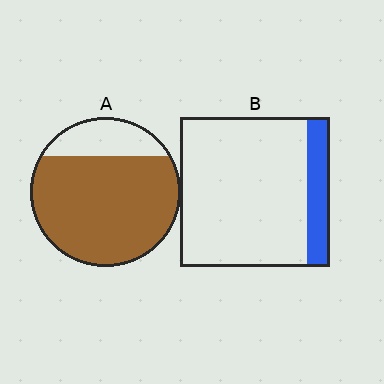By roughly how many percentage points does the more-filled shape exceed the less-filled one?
By roughly 65 percentage points (A over B).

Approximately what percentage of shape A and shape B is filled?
A is approximately 80% and B is approximately 15%.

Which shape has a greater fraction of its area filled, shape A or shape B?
Shape A.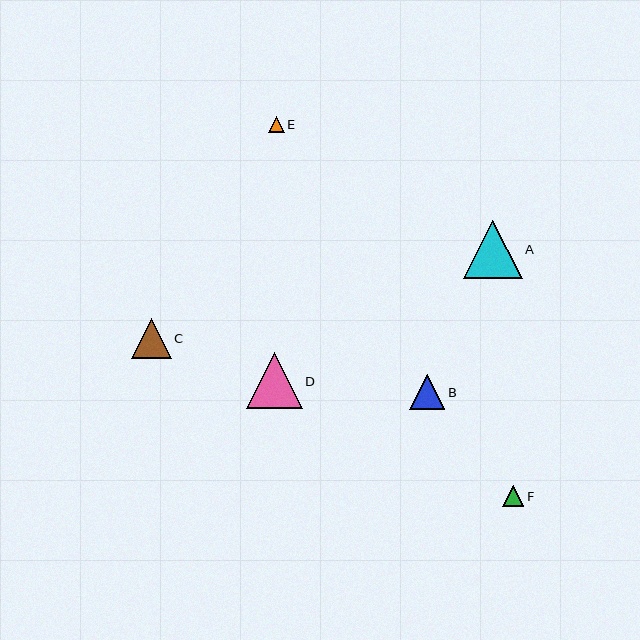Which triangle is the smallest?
Triangle E is the smallest with a size of approximately 16 pixels.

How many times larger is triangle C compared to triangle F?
Triangle C is approximately 1.9 times the size of triangle F.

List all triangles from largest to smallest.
From largest to smallest: A, D, C, B, F, E.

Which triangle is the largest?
Triangle A is the largest with a size of approximately 58 pixels.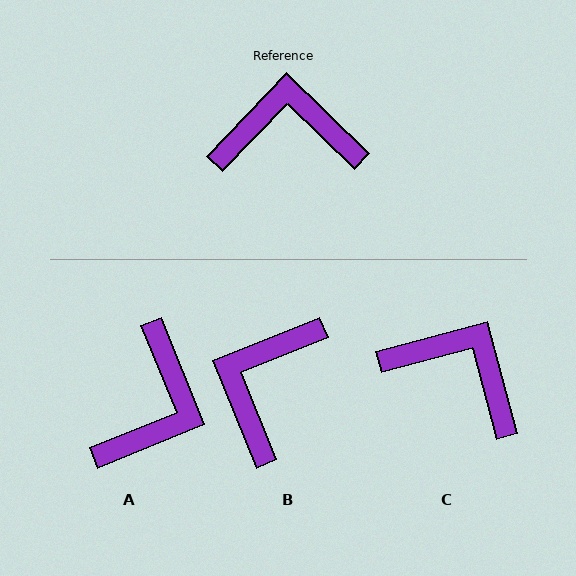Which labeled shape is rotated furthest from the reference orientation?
A, about 114 degrees away.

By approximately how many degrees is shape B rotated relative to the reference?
Approximately 66 degrees counter-clockwise.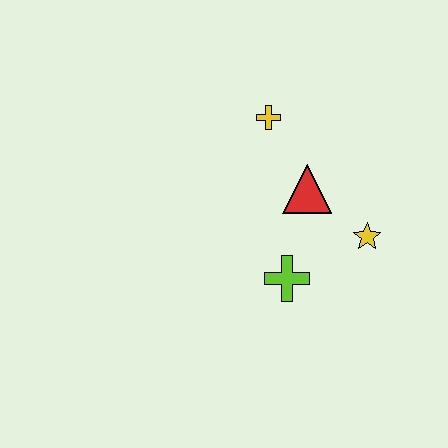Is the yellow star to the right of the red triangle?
Yes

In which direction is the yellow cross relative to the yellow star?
The yellow cross is above the yellow star.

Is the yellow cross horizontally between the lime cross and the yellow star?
No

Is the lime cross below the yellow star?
Yes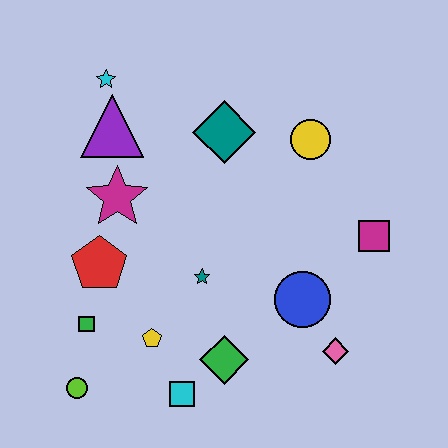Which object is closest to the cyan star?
The purple triangle is closest to the cyan star.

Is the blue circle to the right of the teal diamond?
Yes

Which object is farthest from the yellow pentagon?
The cyan star is farthest from the yellow pentagon.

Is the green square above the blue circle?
No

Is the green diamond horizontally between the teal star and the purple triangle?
No